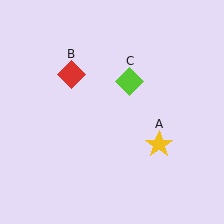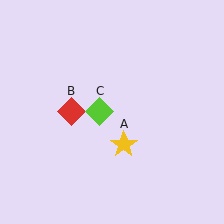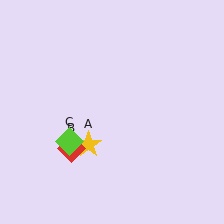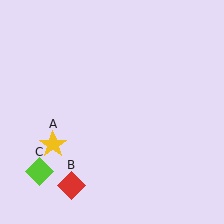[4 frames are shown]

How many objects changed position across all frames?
3 objects changed position: yellow star (object A), red diamond (object B), lime diamond (object C).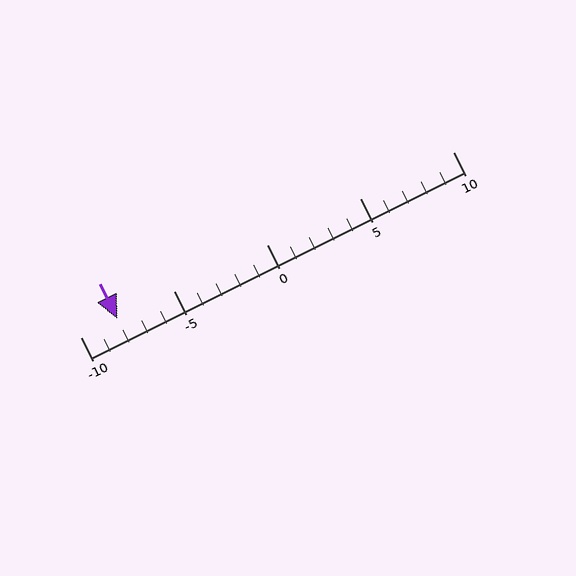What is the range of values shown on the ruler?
The ruler shows values from -10 to 10.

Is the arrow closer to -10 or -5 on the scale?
The arrow is closer to -10.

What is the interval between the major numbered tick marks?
The major tick marks are spaced 5 units apart.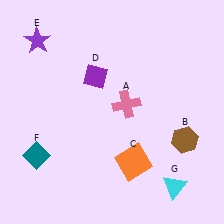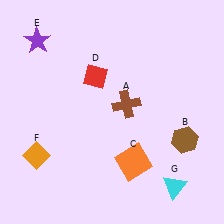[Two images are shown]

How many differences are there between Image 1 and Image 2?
There are 3 differences between the two images.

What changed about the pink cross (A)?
In Image 1, A is pink. In Image 2, it changed to brown.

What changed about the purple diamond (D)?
In Image 1, D is purple. In Image 2, it changed to red.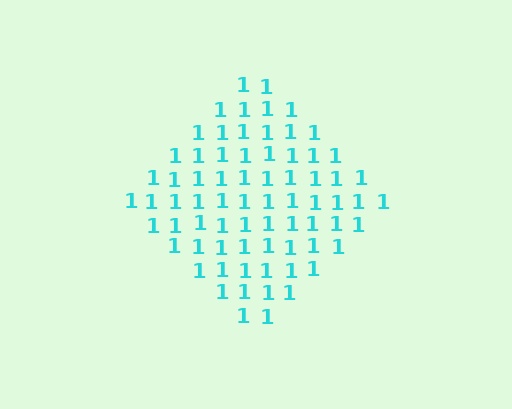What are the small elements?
The small elements are digit 1's.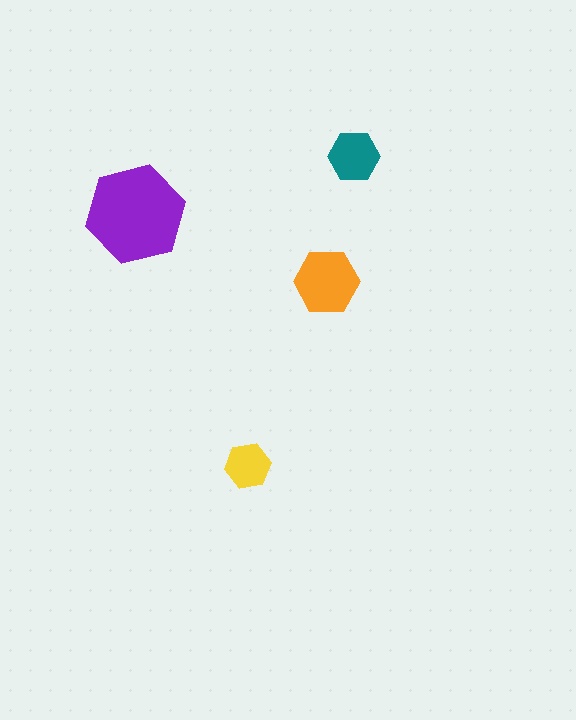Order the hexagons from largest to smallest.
the purple one, the orange one, the teal one, the yellow one.